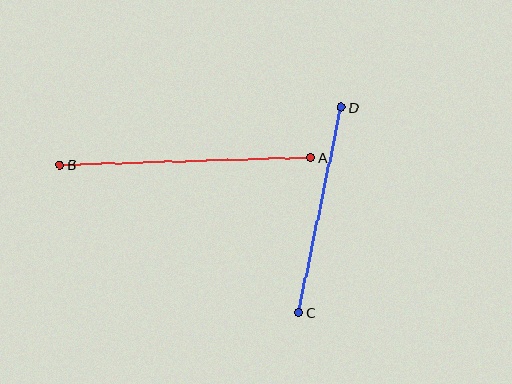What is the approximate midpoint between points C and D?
The midpoint is at approximately (320, 210) pixels.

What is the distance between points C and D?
The distance is approximately 210 pixels.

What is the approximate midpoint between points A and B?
The midpoint is at approximately (185, 161) pixels.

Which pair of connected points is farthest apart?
Points A and B are farthest apart.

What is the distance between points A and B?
The distance is approximately 250 pixels.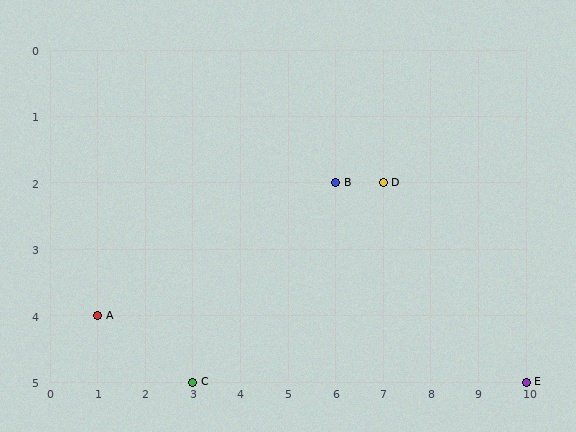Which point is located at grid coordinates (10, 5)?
Point E is at (10, 5).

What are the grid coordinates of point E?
Point E is at grid coordinates (10, 5).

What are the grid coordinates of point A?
Point A is at grid coordinates (1, 4).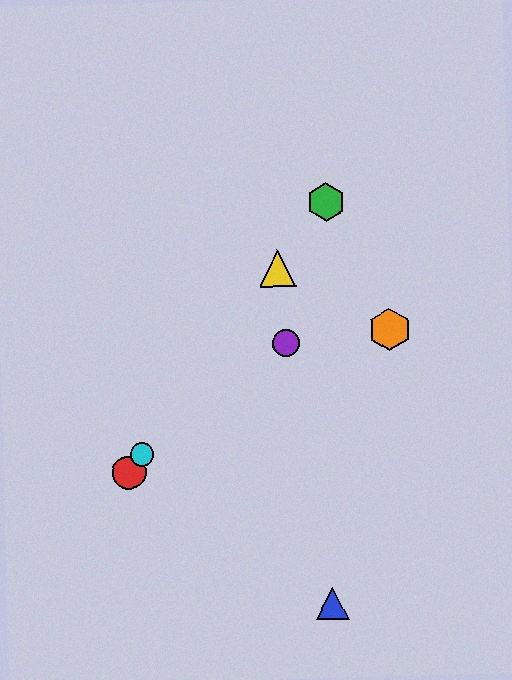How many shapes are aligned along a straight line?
4 shapes (the red circle, the green hexagon, the yellow triangle, the cyan circle) are aligned along a straight line.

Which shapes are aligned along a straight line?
The red circle, the green hexagon, the yellow triangle, the cyan circle are aligned along a straight line.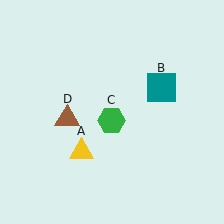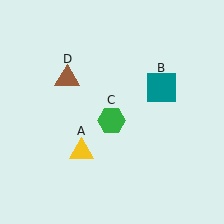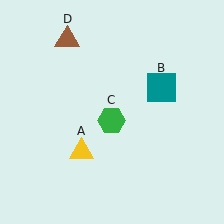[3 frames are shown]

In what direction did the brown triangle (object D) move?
The brown triangle (object D) moved up.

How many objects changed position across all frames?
1 object changed position: brown triangle (object D).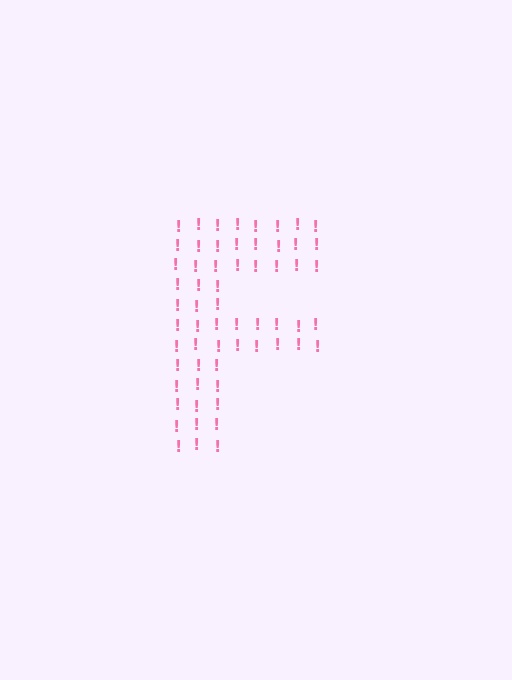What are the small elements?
The small elements are exclamation marks.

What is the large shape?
The large shape is the letter F.